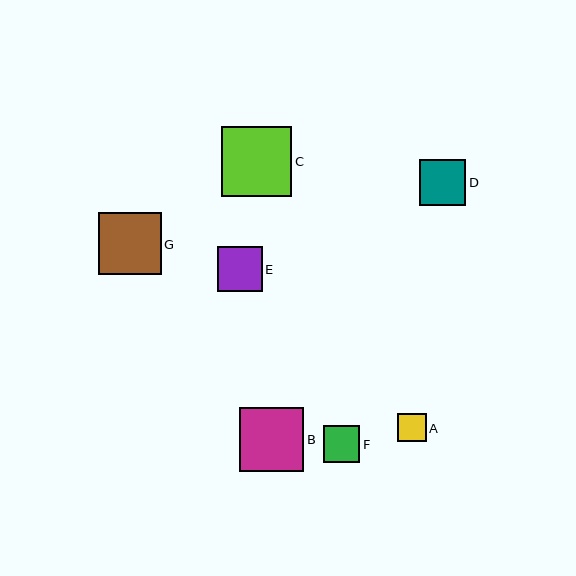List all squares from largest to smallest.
From largest to smallest: C, B, G, D, E, F, A.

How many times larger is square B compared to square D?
Square B is approximately 1.4 times the size of square D.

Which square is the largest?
Square C is the largest with a size of approximately 70 pixels.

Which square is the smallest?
Square A is the smallest with a size of approximately 29 pixels.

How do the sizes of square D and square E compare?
Square D and square E are approximately the same size.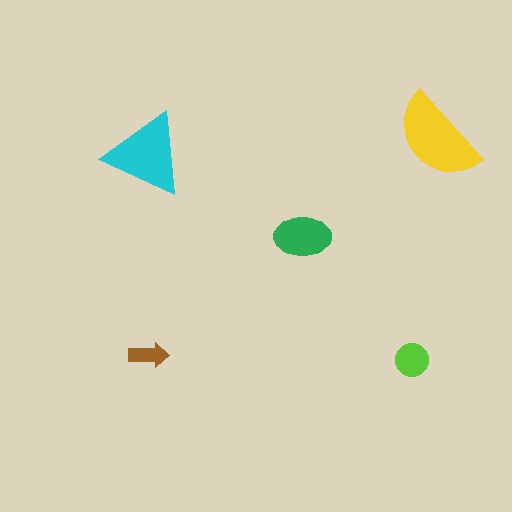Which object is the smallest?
The brown arrow.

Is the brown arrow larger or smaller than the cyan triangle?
Smaller.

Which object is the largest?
The yellow semicircle.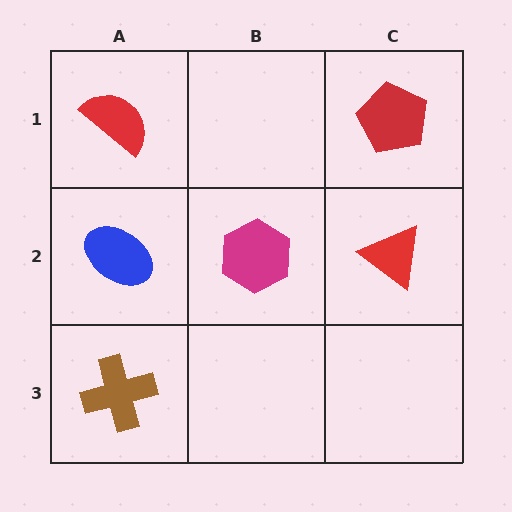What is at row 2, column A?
A blue ellipse.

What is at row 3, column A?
A brown cross.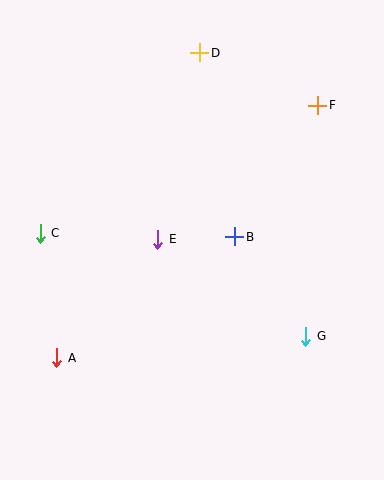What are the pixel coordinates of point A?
Point A is at (57, 358).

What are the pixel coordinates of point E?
Point E is at (158, 239).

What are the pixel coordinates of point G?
Point G is at (306, 336).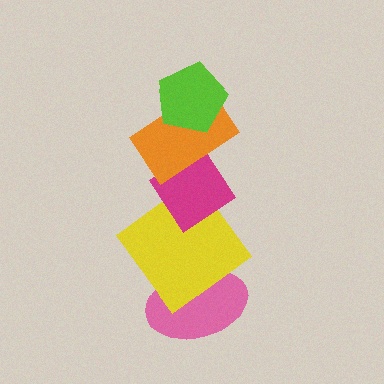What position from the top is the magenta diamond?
The magenta diamond is 3rd from the top.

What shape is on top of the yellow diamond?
The magenta diamond is on top of the yellow diamond.